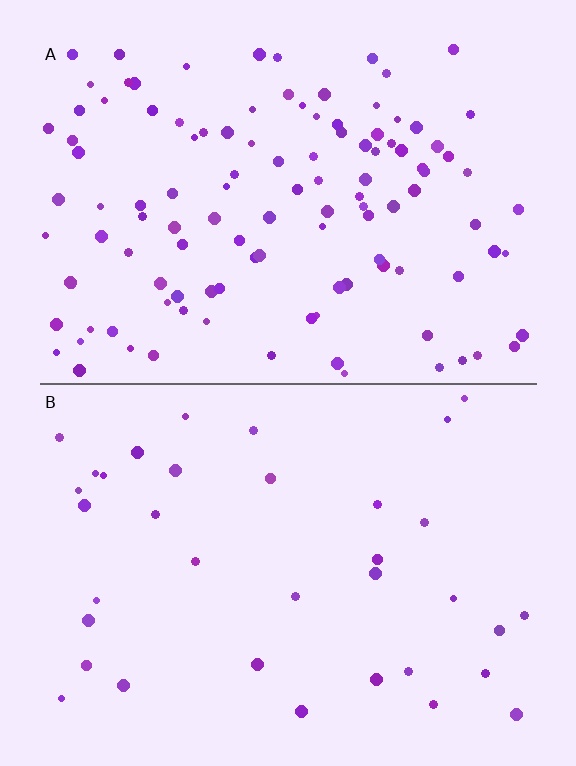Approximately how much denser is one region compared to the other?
Approximately 3.2× — region A over region B.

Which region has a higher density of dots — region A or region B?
A (the top).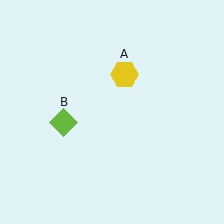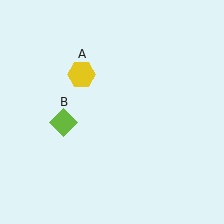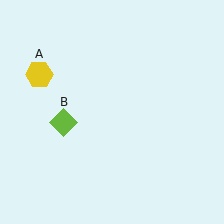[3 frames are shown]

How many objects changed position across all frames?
1 object changed position: yellow hexagon (object A).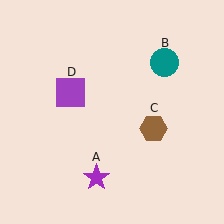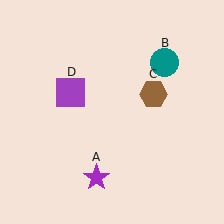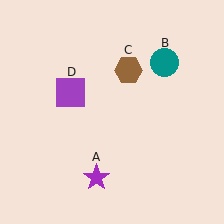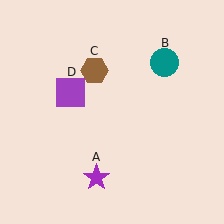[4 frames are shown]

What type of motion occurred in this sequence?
The brown hexagon (object C) rotated counterclockwise around the center of the scene.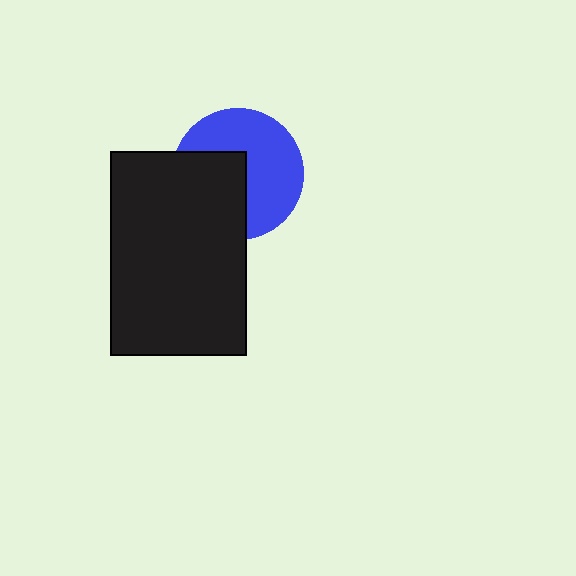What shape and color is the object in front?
The object in front is a black rectangle.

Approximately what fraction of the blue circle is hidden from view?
Roughly 42% of the blue circle is hidden behind the black rectangle.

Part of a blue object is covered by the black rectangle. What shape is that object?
It is a circle.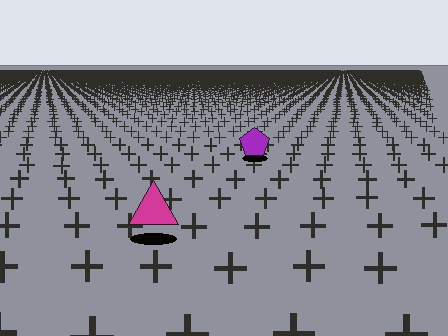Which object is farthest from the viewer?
The purple pentagon is farthest from the viewer. It appears smaller and the ground texture around it is denser.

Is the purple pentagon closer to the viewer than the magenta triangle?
No. The magenta triangle is closer — you can tell from the texture gradient: the ground texture is coarser near it.